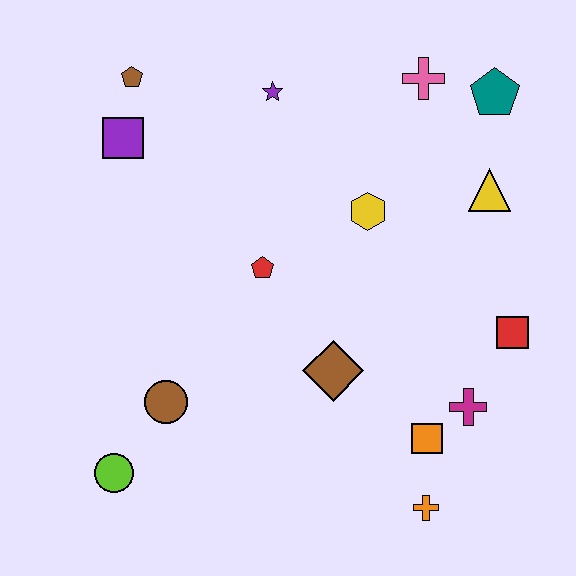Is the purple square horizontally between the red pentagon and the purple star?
No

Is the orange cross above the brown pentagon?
No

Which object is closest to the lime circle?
The brown circle is closest to the lime circle.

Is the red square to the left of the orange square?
No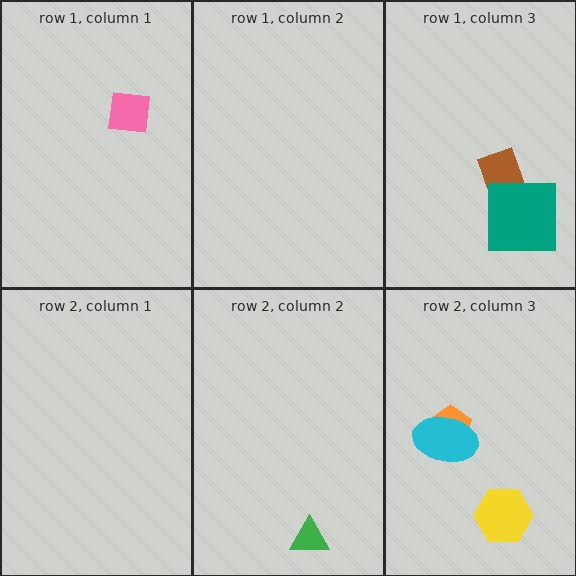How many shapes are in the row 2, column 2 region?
1.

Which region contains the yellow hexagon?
The row 2, column 3 region.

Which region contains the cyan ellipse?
The row 2, column 3 region.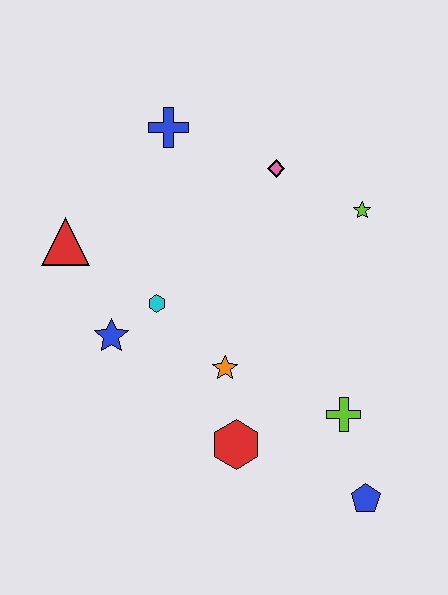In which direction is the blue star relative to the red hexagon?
The blue star is to the left of the red hexagon.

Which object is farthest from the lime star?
The red triangle is farthest from the lime star.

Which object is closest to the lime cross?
The blue pentagon is closest to the lime cross.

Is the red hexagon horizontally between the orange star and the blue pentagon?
Yes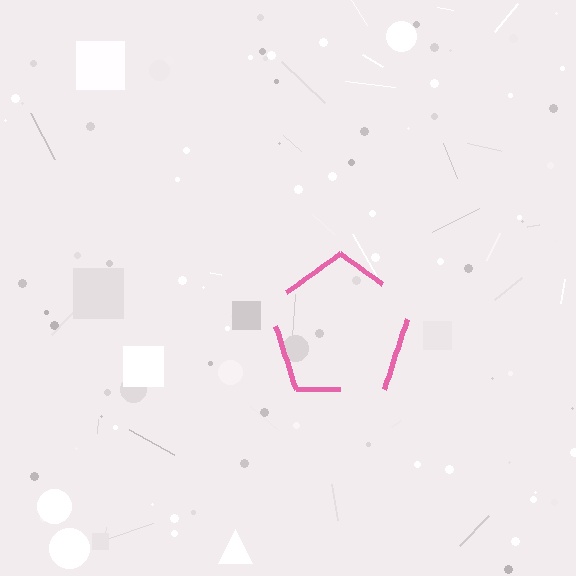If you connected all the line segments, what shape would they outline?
They would outline a pentagon.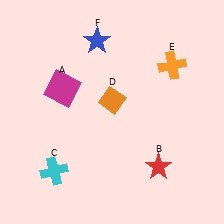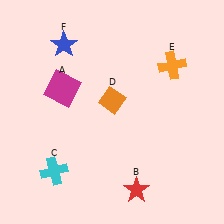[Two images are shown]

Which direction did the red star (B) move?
The red star (B) moved down.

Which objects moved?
The objects that moved are: the red star (B), the blue star (F).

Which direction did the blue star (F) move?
The blue star (F) moved left.